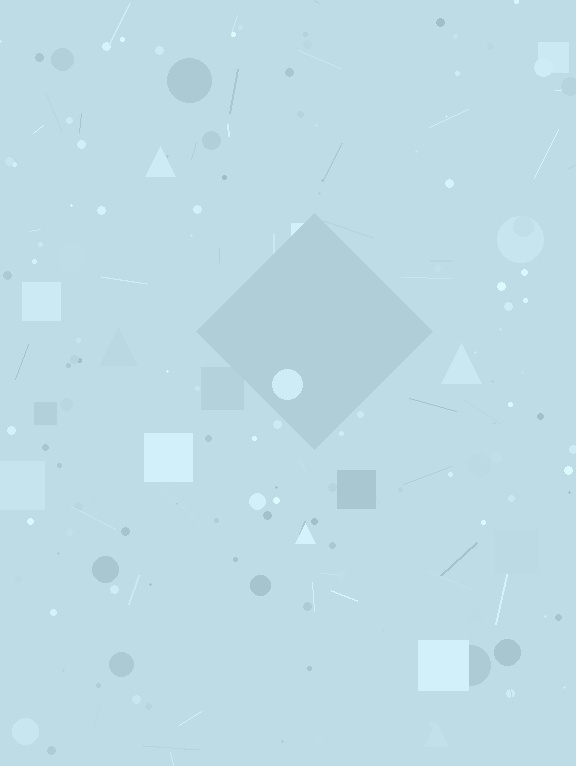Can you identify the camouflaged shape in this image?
The camouflaged shape is a diamond.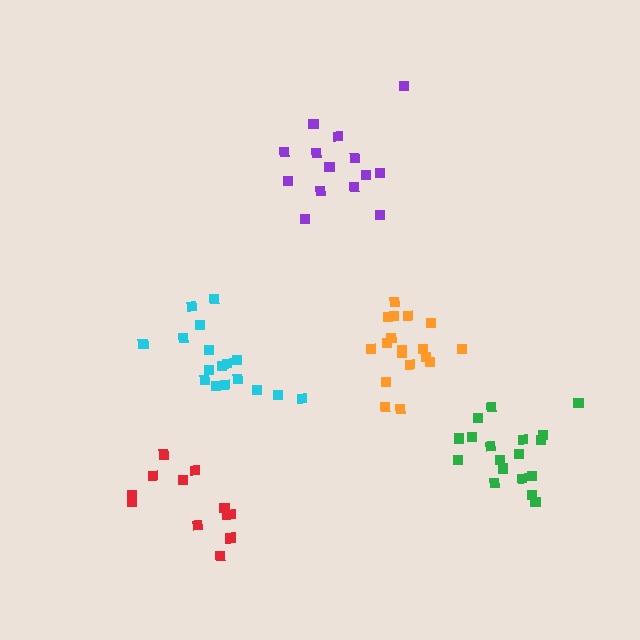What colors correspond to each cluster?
The clusters are colored: purple, orange, cyan, green, red.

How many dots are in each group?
Group 1: 14 dots, Group 2: 18 dots, Group 3: 17 dots, Group 4: 18 dots, Group 5: 12 dots (79 total).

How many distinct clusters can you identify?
There are 5 distinct clusters.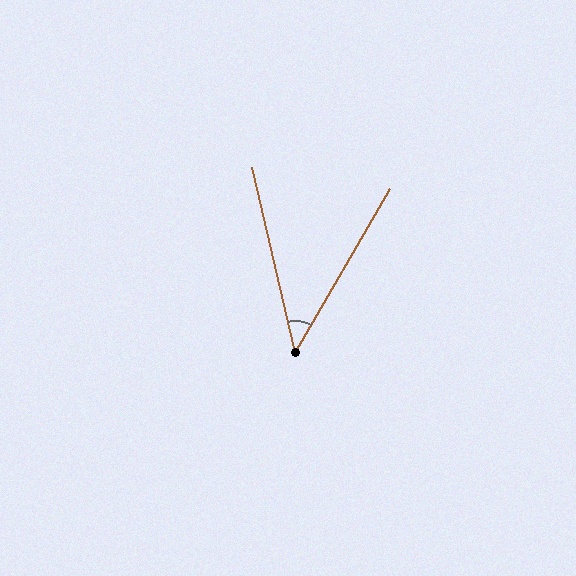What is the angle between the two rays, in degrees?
Approximately 43 degrees.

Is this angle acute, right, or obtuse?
It is acute.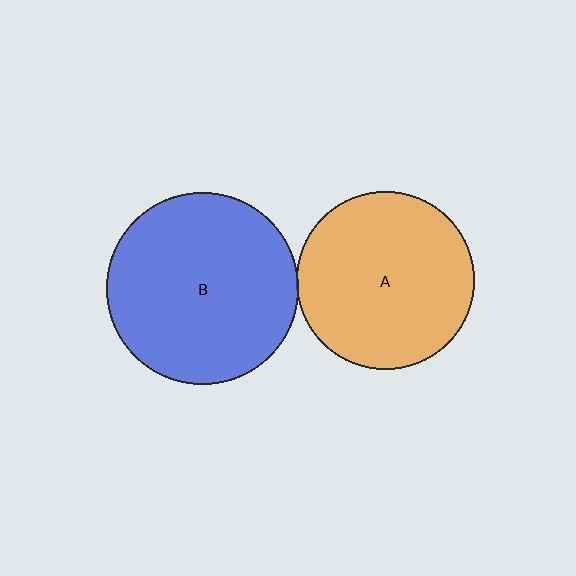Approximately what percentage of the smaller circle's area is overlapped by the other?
Approximately 5%.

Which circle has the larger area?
Circle B (blue).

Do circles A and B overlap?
Yes.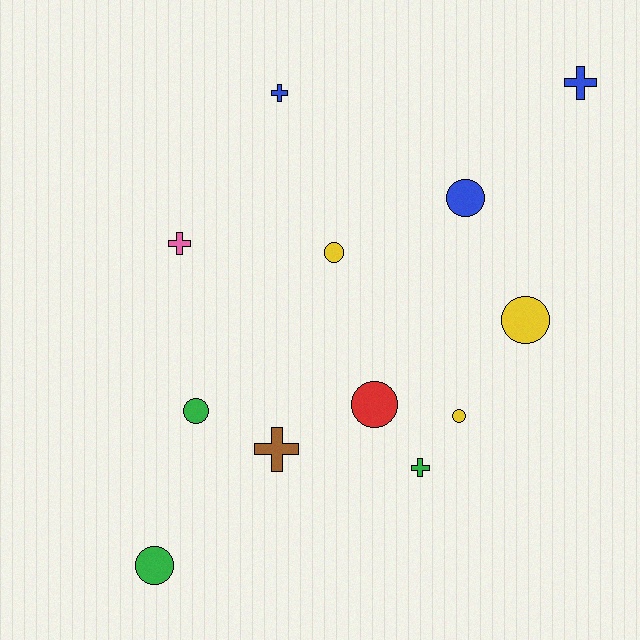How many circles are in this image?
There are 7 circles.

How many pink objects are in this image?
There is 1 pink object.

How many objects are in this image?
There are 12 objects.